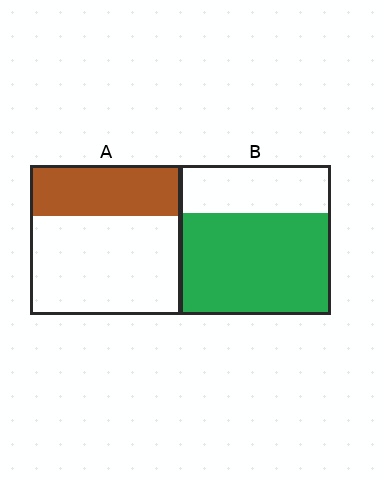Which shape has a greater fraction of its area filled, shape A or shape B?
Shape B.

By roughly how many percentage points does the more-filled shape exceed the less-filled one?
By roughly 35 percentage points (B over A).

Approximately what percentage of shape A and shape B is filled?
A is approximately 35% and B is approximately 70%.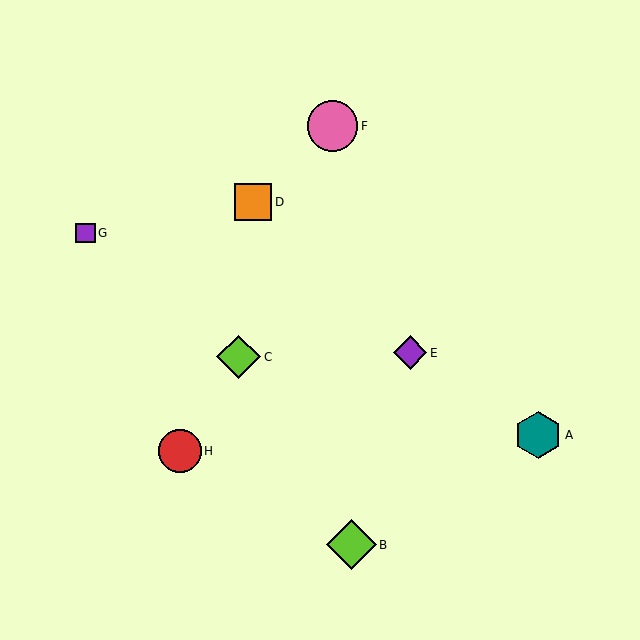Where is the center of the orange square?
The center of the orange square is at (253, 202).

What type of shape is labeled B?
Shape B is a lime diamond.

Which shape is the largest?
The pink circle (labeled F) is the largest.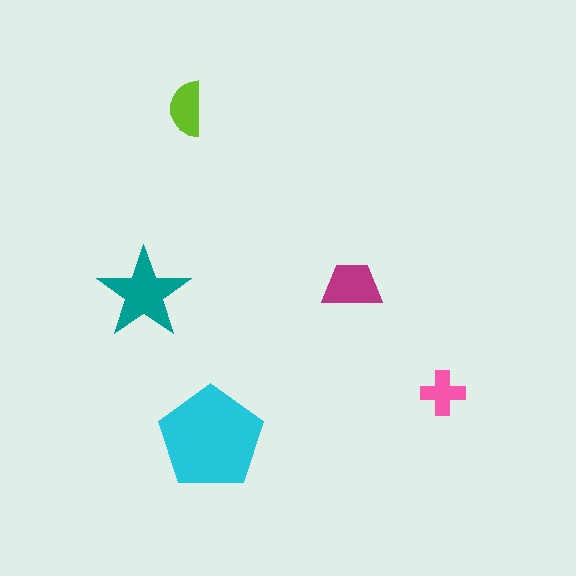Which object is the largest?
The cyan pentagon.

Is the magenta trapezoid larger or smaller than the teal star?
Smaller.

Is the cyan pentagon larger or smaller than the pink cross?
Larger.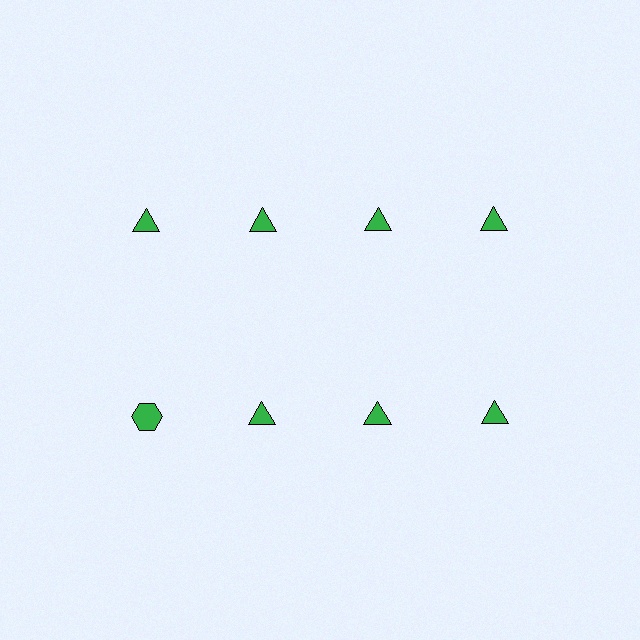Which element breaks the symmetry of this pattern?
The green hexagon in the second row, leftmost column breaks the symmetry. All other shapes are green triangles.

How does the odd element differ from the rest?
It has a different shape: hexagon instead of triangle.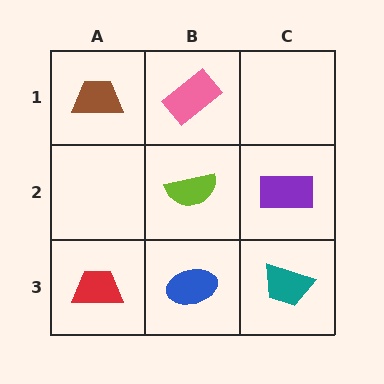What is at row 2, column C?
A purple rectangle.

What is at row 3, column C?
A teal trapezoid.